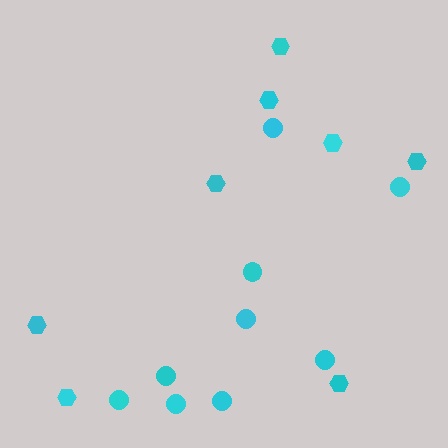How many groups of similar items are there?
There are 2 groups: one group of hexagons (8) and one group of circles (9).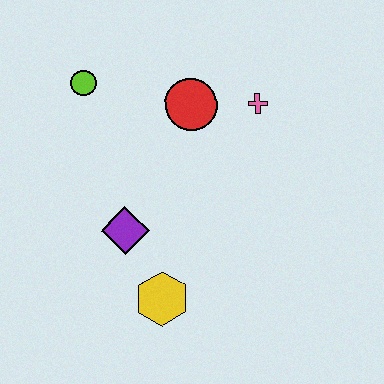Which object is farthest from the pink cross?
The yellow hexagon is farthest from the pink cross.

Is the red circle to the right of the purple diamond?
Yes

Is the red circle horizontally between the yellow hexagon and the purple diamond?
No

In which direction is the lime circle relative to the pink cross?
The lime circle is to the left of the pink cross.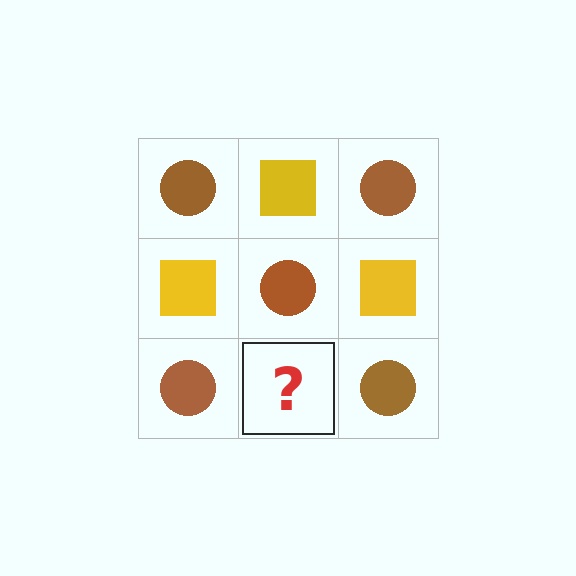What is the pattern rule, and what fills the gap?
The rule is that it alternates brown circle and yellow square in a checkerboard pattern. The gap should be filled with a yellow square.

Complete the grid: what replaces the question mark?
The question mark should be replaced with a yellow square.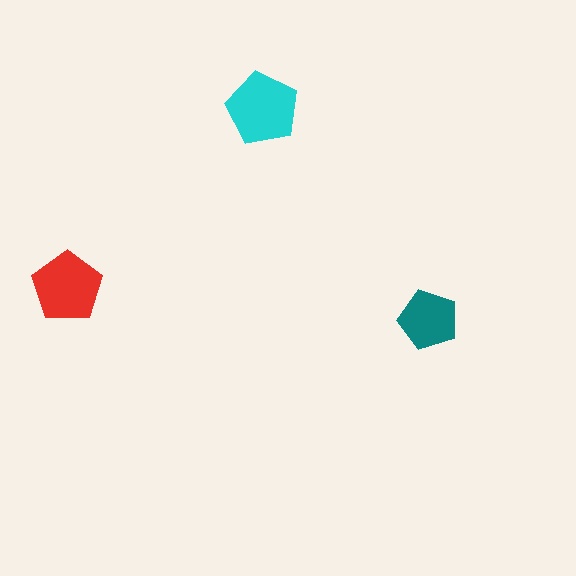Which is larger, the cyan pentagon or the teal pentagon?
The cyan one.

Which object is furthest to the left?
The red pentagon is leftmost.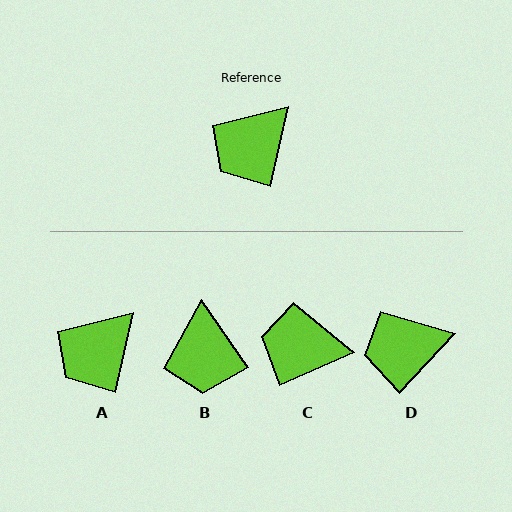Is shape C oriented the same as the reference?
No, it is off by about 53 degrees.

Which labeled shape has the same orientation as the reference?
A.